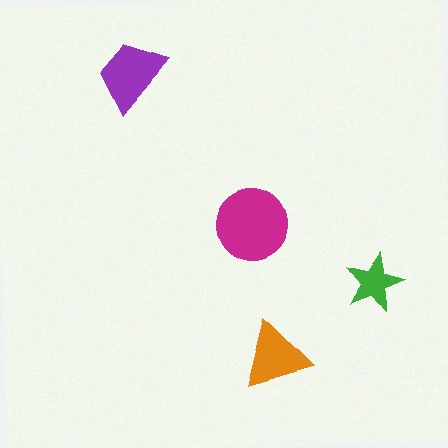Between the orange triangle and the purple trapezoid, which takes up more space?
The purple trapezoid.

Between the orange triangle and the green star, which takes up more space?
The orange triangle.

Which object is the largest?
The magenta circle.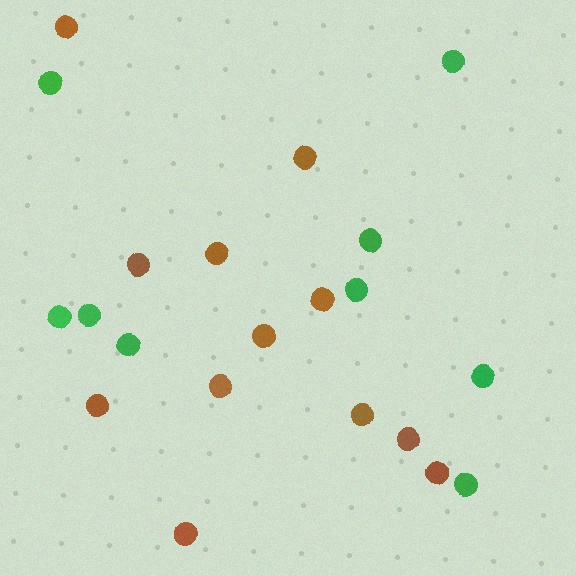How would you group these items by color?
There are 2 groups: one group of green circles (9) and one group of brown circles (12).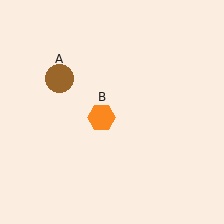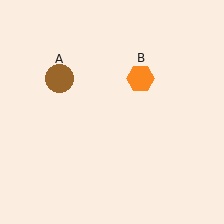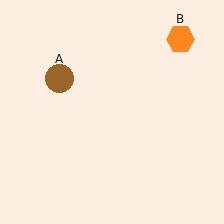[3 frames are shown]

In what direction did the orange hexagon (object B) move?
The orange hexagon (object B) moved up and to the right.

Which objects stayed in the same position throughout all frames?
Brown circle (object A) remained stationary.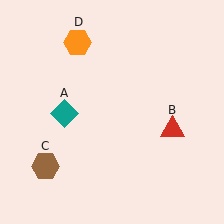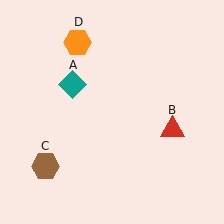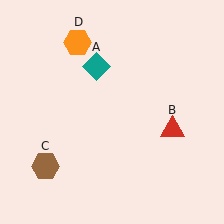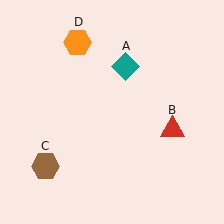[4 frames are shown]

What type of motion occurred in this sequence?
The teal diamond (object A) rotated clockwise around the center of the scene.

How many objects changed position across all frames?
1 object changed position: teal diamond (object A).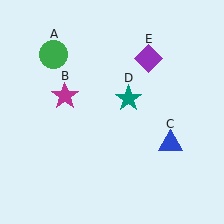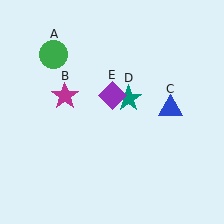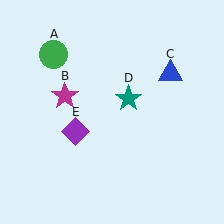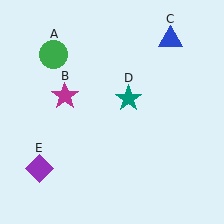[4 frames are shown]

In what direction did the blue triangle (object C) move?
The blue triangle (object C) moved up.